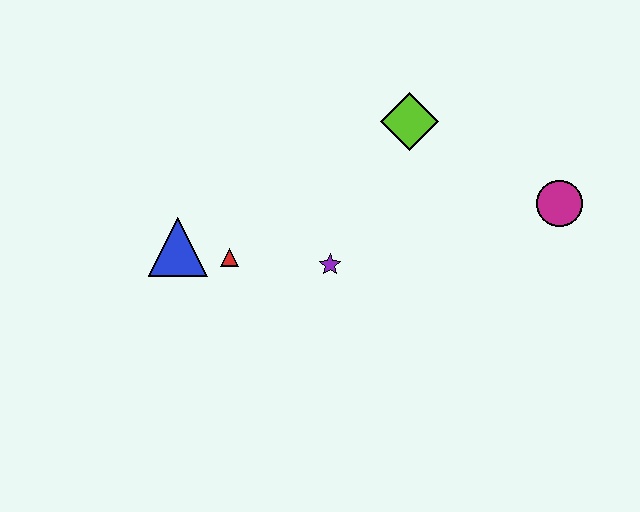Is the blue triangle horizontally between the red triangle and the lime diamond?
No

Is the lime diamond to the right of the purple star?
Yes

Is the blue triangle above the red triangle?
Yes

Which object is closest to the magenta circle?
The lime diamond is closest to the magenta circle.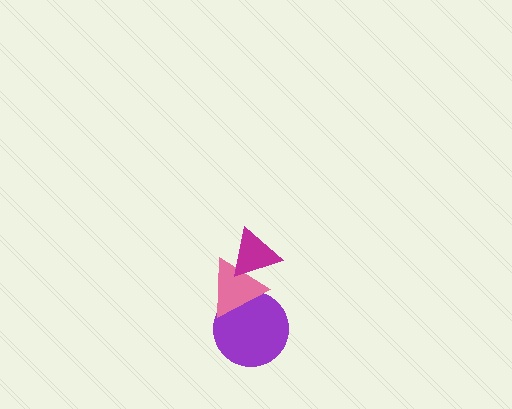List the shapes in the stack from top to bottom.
From top to bottom: the magenta triangle, the pink triangle, the purple circle.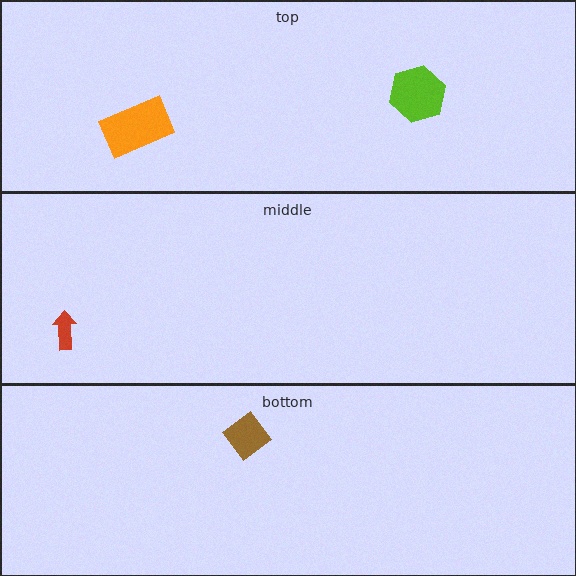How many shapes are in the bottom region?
1.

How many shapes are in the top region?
2.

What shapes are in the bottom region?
The brown diamond.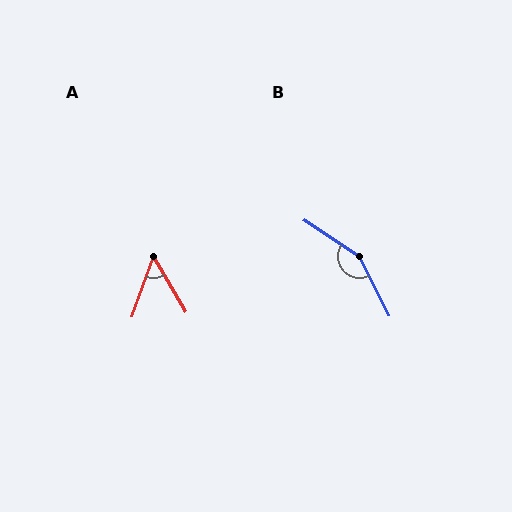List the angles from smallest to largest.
A (49°), B (150°).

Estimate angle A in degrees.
Approximately 49 degrees.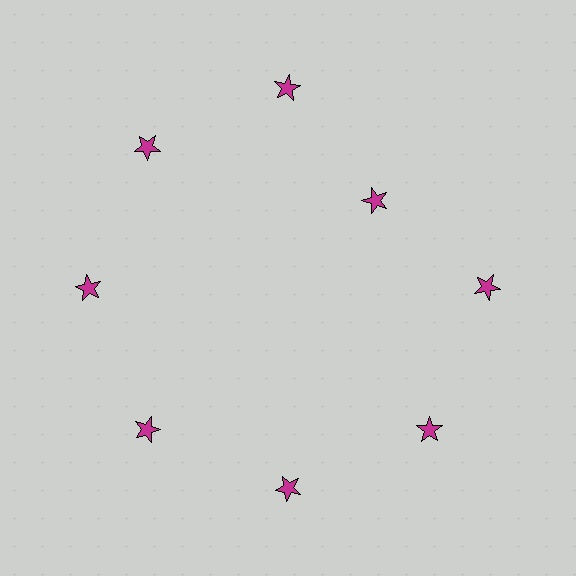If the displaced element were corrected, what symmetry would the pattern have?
It would have 8-fold rotational symmetry — the pattern would map onto itself every 45 degrees.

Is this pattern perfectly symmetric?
No. The 8 magenta stars are arranged in a ring, but one element near the 2 o'clock position is pulled inward toward the center, breaking the 8-fold rotational symmetry.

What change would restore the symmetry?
The symmetry would be restored by moving it outward, back onto the ring so that all 8 stars sit at equal angles and equal distance from the center.